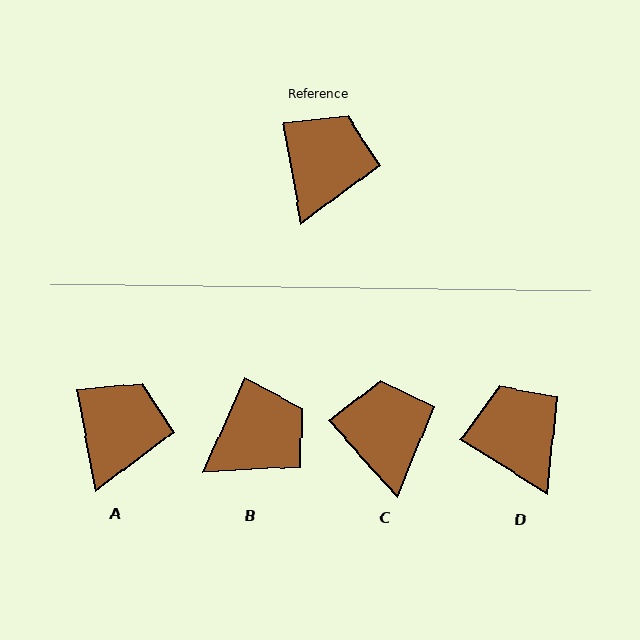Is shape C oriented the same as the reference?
No, it is off by about 31 degrees.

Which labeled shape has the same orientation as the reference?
A.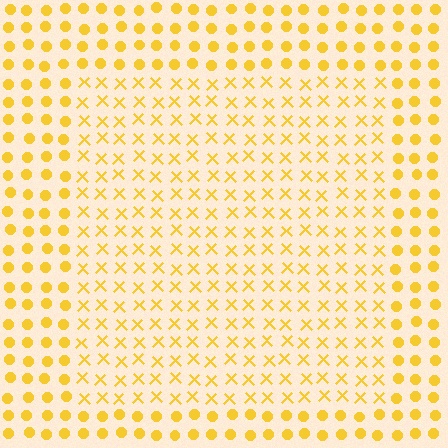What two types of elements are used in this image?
The image uses X marks inside the rectangle region and circles outside it.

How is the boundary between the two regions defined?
The boundary is defined by a change in element shape: X marks inside vs. circles outside. All elements share the same color and spacing.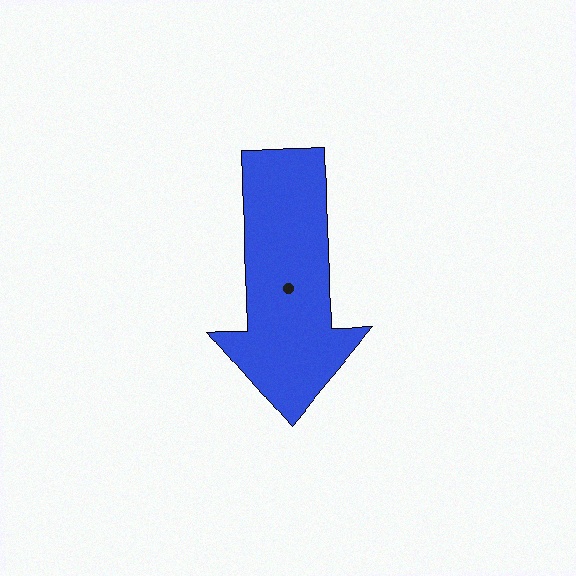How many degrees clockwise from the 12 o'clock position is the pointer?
Approximately 179 degrees.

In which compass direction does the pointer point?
South.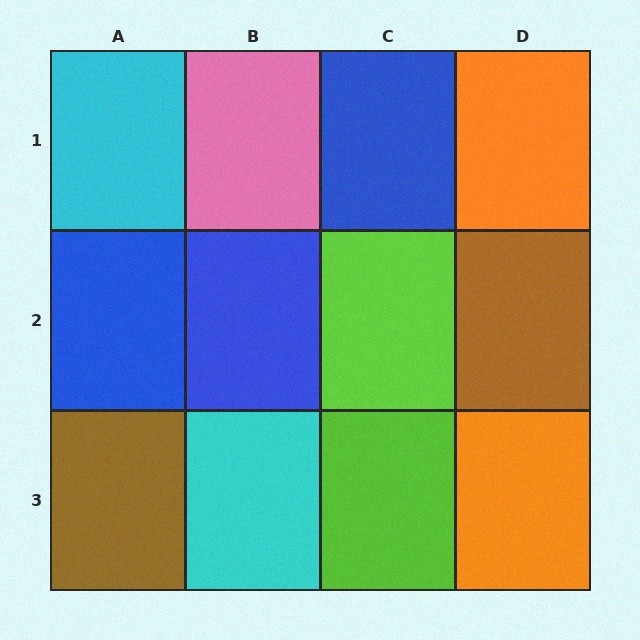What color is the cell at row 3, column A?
Brown.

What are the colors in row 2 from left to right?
Blue, blue, lime, brown.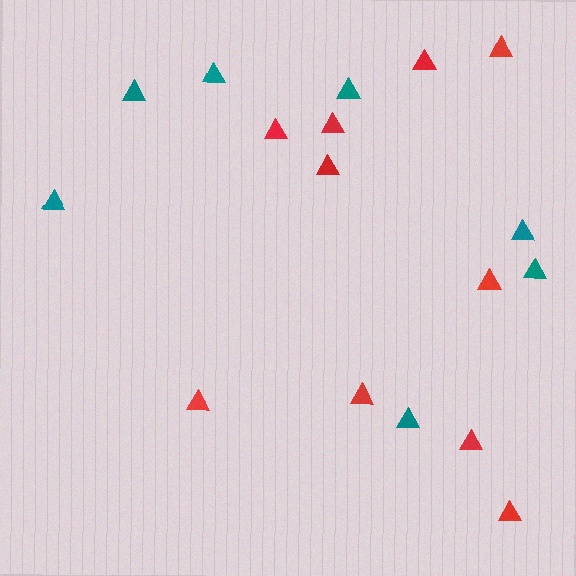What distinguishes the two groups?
There are 2 groups: one group of red triangles (10) and one group of teal triangles (7).